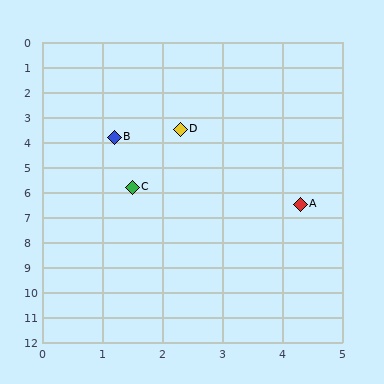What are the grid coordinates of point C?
Point C is at approximately (1.5, 5.8).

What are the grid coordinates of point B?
Point B is at approximately (1.2, 3.8).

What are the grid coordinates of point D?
Point D is at approximately (2.3, 3.5).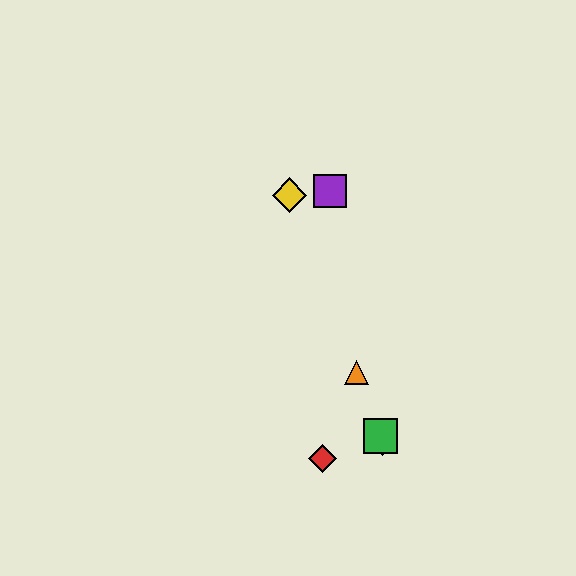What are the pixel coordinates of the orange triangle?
The orange triangle is at (357, 373).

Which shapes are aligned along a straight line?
The blue diamond, the green square, the yellow diamond, the orange triangle are aligned along a straight line.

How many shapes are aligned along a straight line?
4 shapes (the blue diamond, the green square, the yellow diamond, the orange triangle) are aligned along a straight line.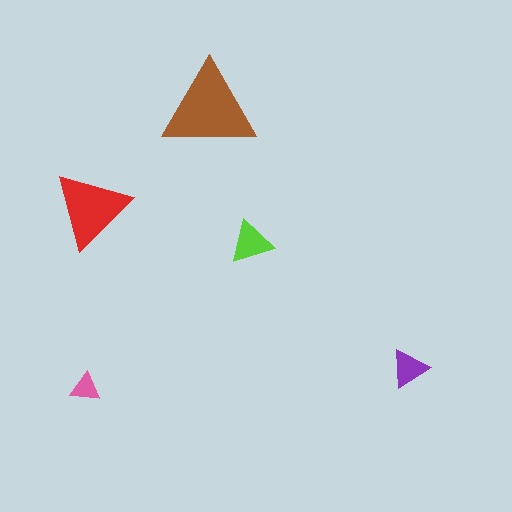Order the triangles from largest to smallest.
the brown one, the red one, the lime one, the purple one, the pink one.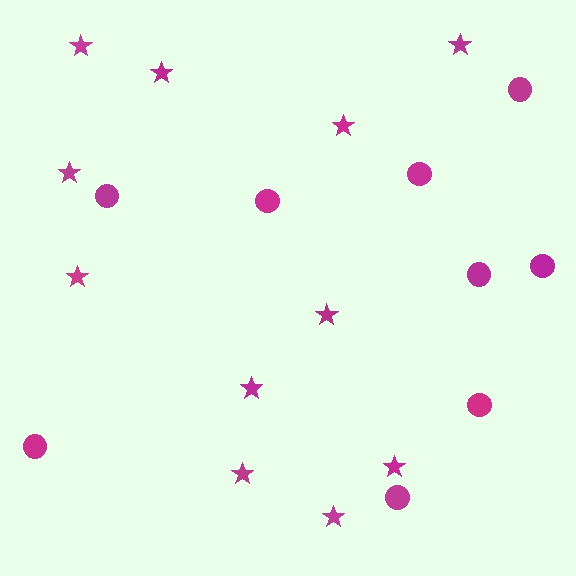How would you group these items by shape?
There are 2 groups: one group of stars (11) and one group of circles (9).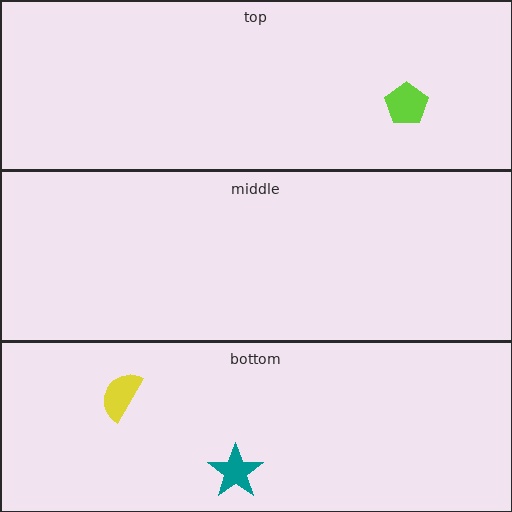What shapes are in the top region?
The lime pentagon.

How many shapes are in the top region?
1.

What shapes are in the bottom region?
The yellow semicircle, the teal star.